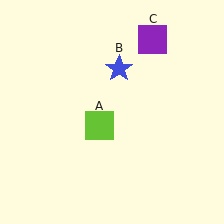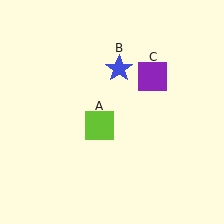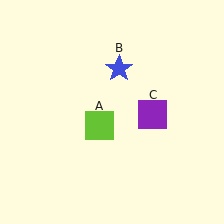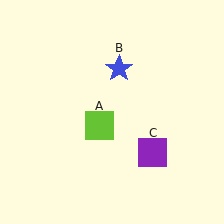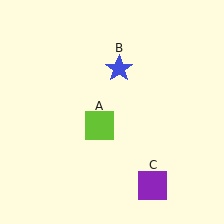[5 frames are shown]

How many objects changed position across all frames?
1 object changed position: purple square (object C).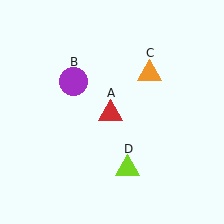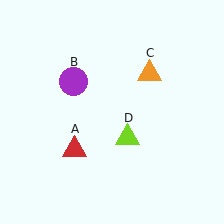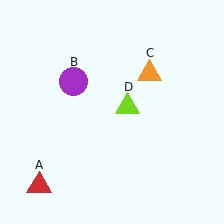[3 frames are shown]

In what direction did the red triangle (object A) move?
The red triangle (object A) moved down and to the left.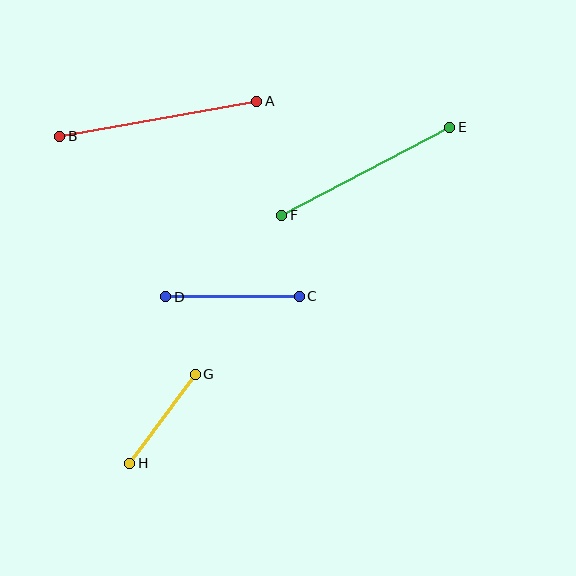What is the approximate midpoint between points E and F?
The midpoint is at approximately (366, 171) pixels.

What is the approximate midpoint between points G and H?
The midpoint is at approximately (163, 419) pixels.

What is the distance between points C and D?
The distance is approximately 134 pixels.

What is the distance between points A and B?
The distance is approximately 200 pixels.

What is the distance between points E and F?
The distance is approximately 190 pixels.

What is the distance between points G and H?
The distance is approximately 110 pixels.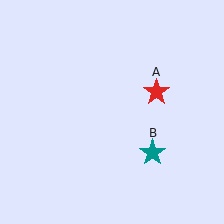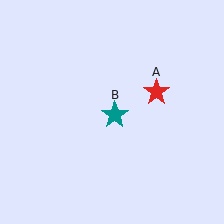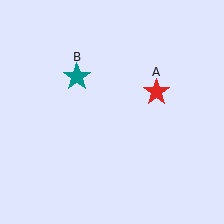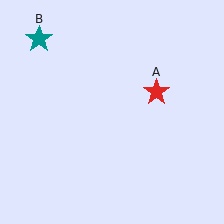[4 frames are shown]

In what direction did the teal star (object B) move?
The teal star (object B) moved up and to the left.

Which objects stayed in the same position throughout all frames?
Red star (object A) remained stationary.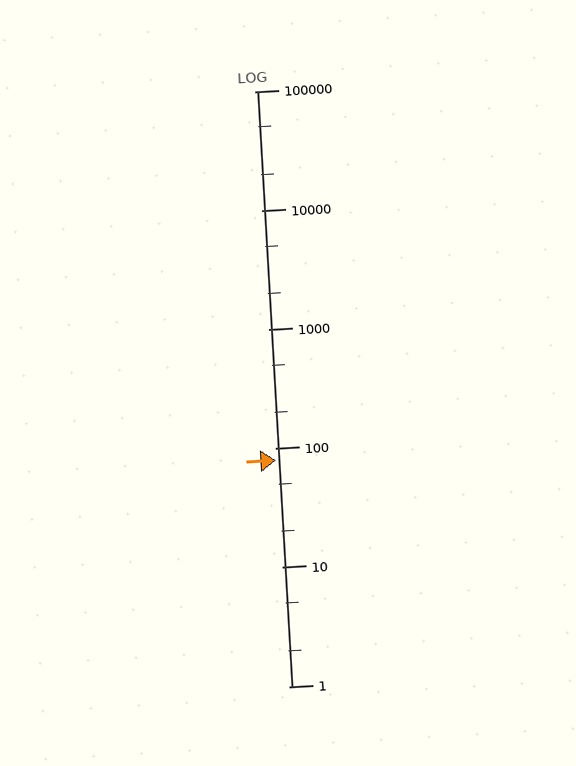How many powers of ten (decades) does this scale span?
The scale spans 5 decades, from 1 to 100000.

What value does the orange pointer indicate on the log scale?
The pointer indicates approximately 79.